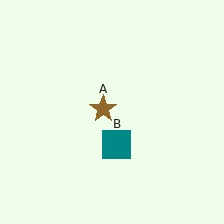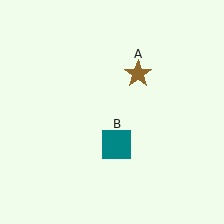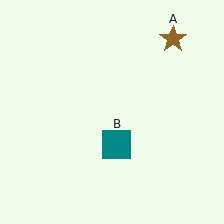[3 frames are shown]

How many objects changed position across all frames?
1 object changed position: brown star (object A).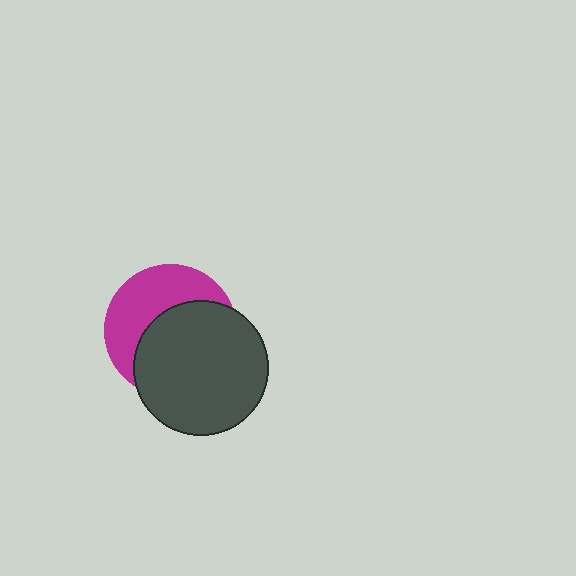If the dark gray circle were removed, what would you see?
You would see the complete magenta circle.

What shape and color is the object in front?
The object in front is a dark gray circle.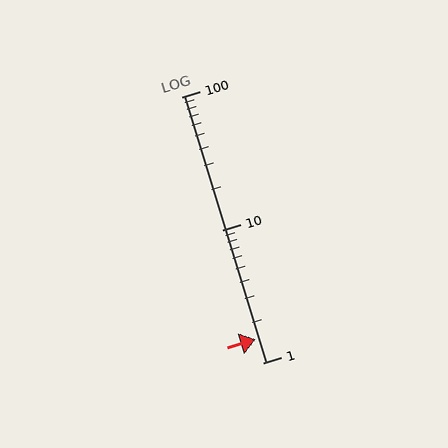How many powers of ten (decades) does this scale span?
The scale spans 2 decades, from 1 to 100.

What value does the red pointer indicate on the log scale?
The pointer indicates approximately 1.5.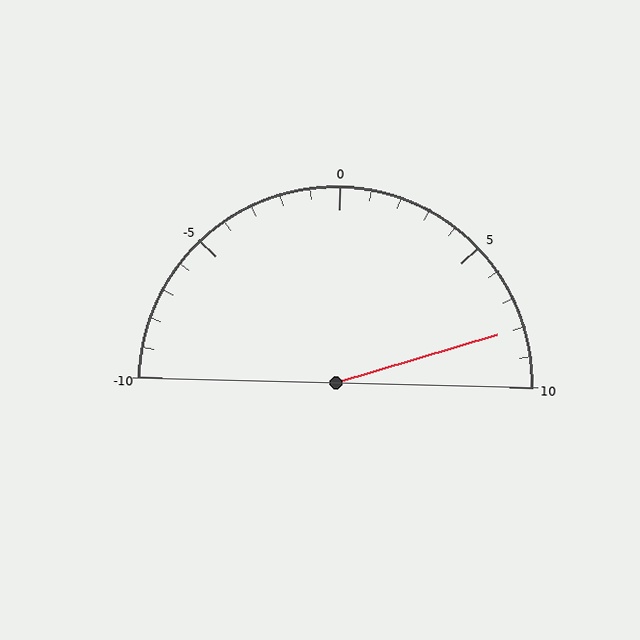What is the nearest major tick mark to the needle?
The nearest major tick mark is 10.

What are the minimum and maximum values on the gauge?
The gauge ranges from -10 to 10.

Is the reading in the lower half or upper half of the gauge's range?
The reading is in the upper half of the range (-10 to 10).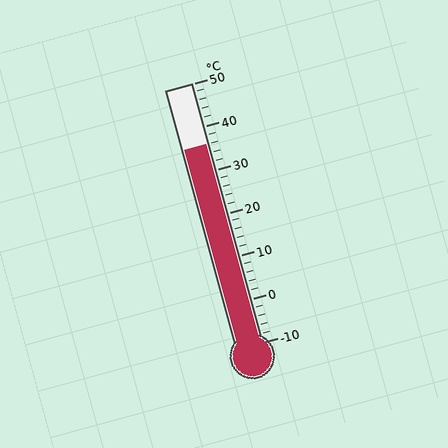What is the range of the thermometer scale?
The thermometer scale ranges from -10°C to 50°C.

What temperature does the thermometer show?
The thermometer shows approximately 36°C.